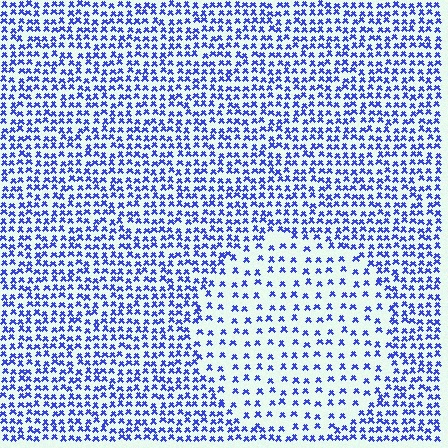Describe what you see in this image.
The image contains small blue elements arranged at two different densities. A circle-shaped region is visible where the elements are less densely packed than the surrounding area.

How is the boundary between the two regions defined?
The boundary is defined by a change in element density (approximately 2.1x ratio). All elements are the same color, size, and shape.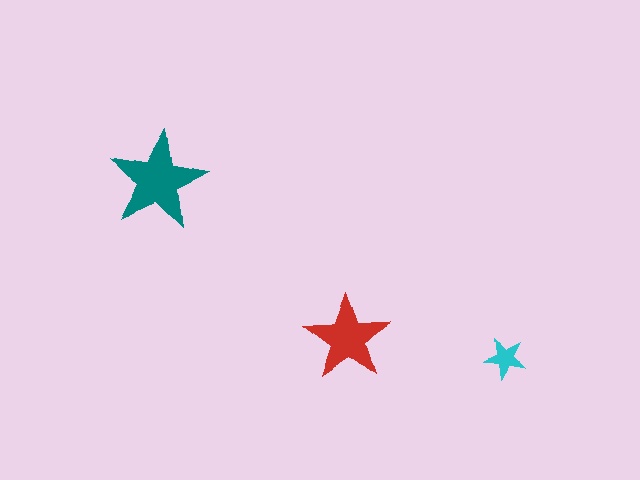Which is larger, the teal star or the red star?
The teal one.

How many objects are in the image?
There are 3 objects in the image.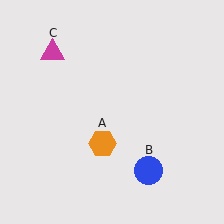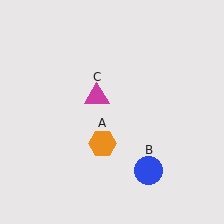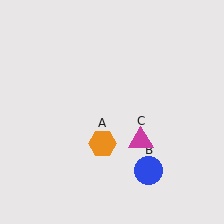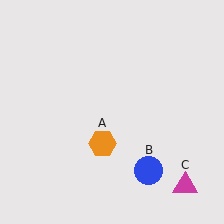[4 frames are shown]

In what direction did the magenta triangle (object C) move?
The magenta triangle (object C) moved down and to the right.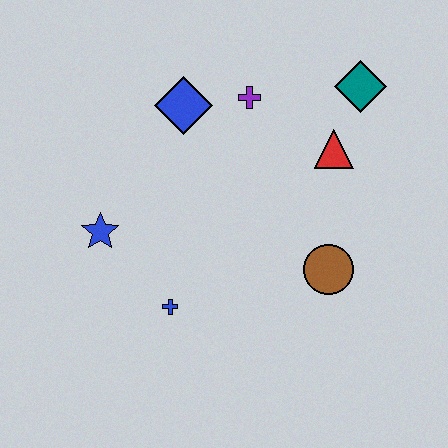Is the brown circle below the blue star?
Yes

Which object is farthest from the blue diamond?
The brown circle is farthest from the blue diamond.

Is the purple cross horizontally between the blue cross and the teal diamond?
Yes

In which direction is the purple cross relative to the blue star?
The purple cross is to the right of the blue star.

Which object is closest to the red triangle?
The teal diamond is closest to the red triangle.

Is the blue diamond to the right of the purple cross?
No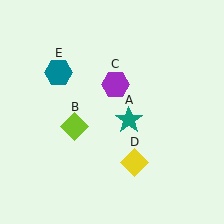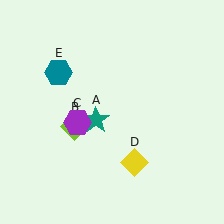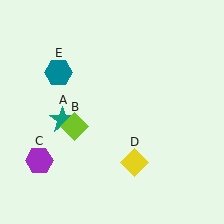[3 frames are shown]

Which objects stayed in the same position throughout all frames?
Lime diamond (object B) and yellow diamond (object D) and teal hexagon (object E) remained stationary.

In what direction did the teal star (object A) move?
The teal star (object A) moved left.